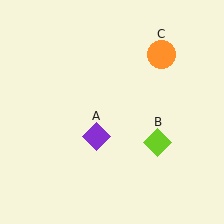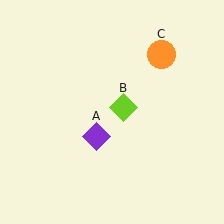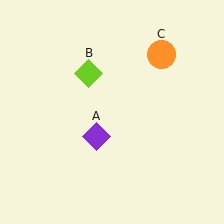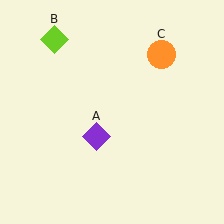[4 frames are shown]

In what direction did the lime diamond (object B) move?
The lime diamond (object B) moved up and to the left.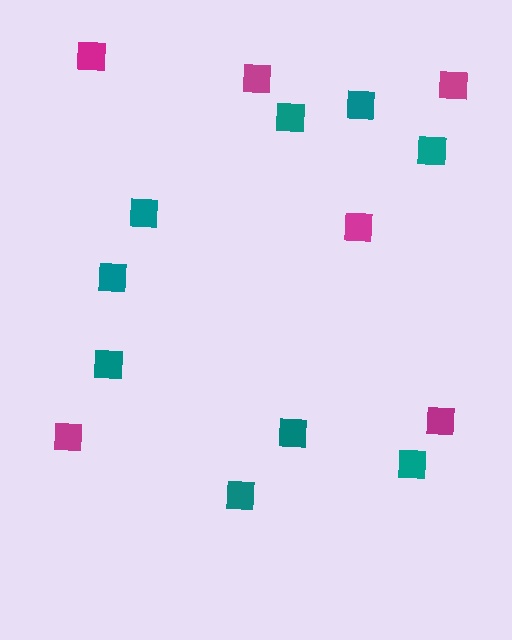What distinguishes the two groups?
There are 2 groups: one group of magenta squares (6) and one group of teal squares (9).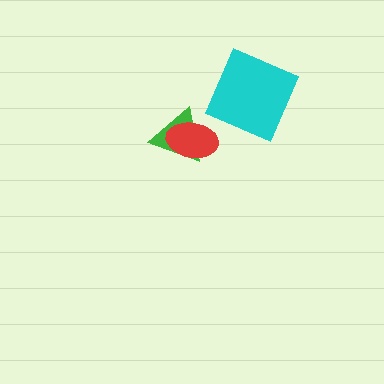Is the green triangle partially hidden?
Yes, it is partially covered by another shape.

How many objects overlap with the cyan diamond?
0 objects overlap with the cyan diamond.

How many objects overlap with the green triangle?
1 object overlaps with the green triangle.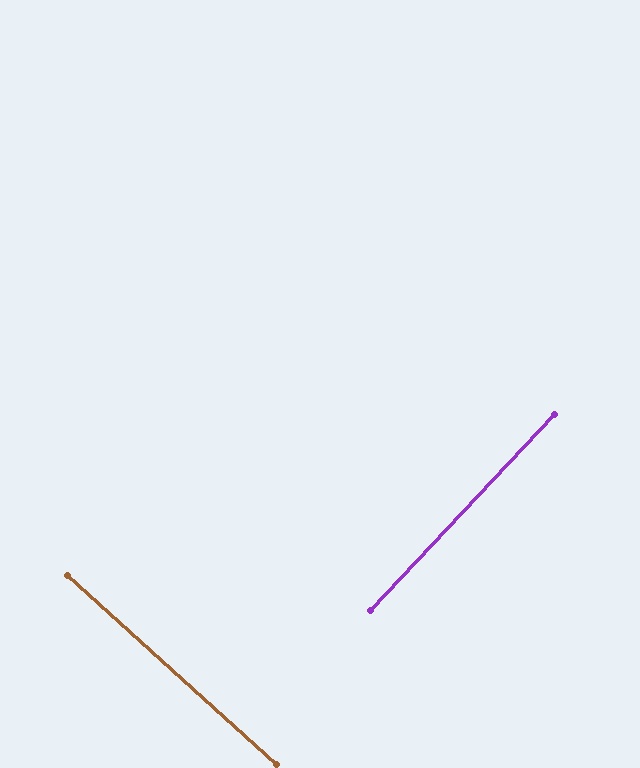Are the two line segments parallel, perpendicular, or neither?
Perpendicular — they meet at approximately 89°.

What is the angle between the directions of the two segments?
Approximately 89 degrees.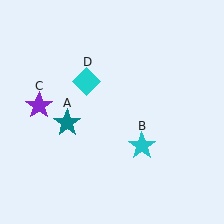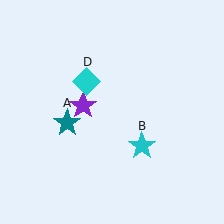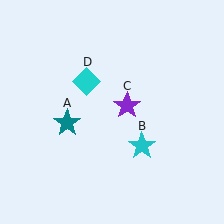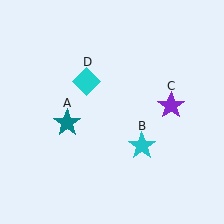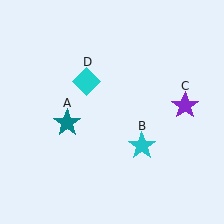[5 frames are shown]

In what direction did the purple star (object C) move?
The purple star (object C) moved right.